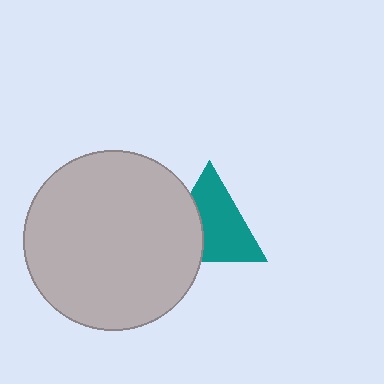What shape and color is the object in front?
The object in front is a light gray circle.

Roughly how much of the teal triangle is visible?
Most of it is visible (roughly 65%).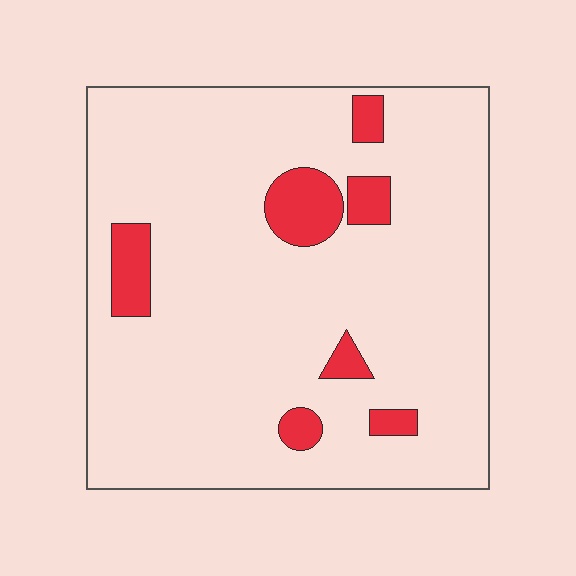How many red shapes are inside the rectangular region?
7.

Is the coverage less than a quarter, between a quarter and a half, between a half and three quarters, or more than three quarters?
Less than a quarter.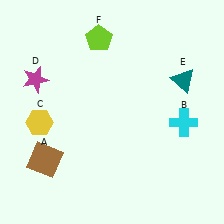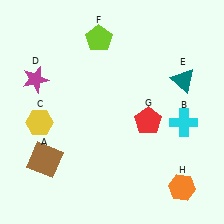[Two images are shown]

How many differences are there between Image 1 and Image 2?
There are 2 differences between the two images.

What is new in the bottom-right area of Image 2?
A red pentagon (G) was added in the bottom-right area of Image 2.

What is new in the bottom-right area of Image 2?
An orange hexagon (H) was added in the bottom-right area of Image 2.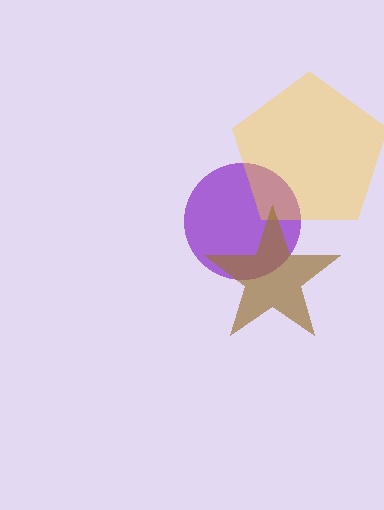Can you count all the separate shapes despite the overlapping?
Yes, there are 3 separate shapes.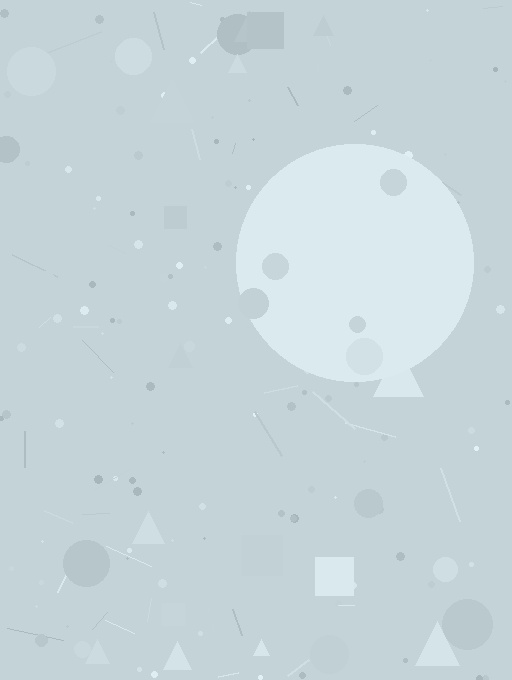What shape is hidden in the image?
A circle is hidden in the image.